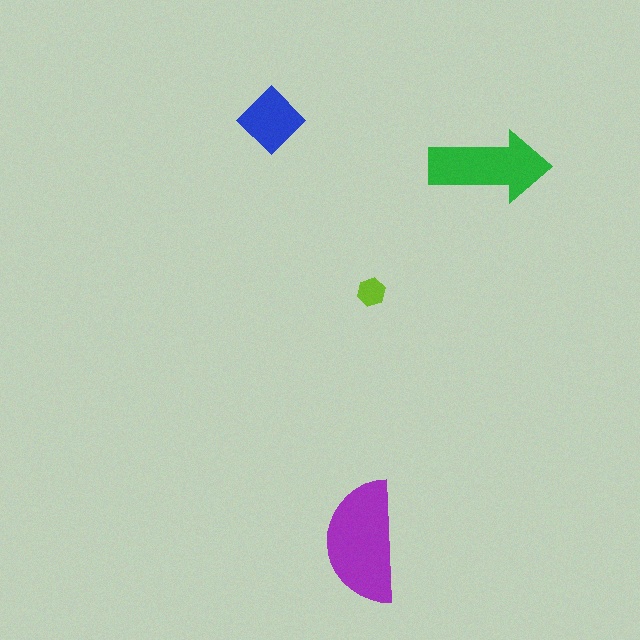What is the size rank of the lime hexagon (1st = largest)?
4th.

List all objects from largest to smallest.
The purple semicircle, the green arrow, the blue diamond, the lime hexagon.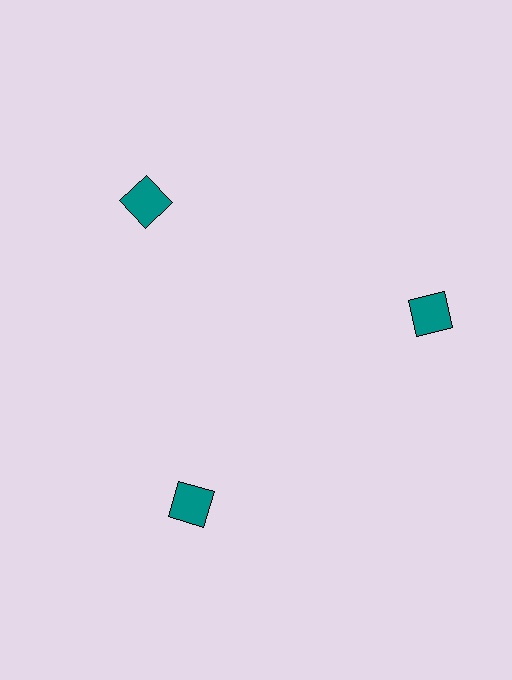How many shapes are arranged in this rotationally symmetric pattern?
There are 3 shapes, arranged in 3 groups of 1.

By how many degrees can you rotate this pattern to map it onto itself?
The pattern maps onto itself every 120 degrees of rotation.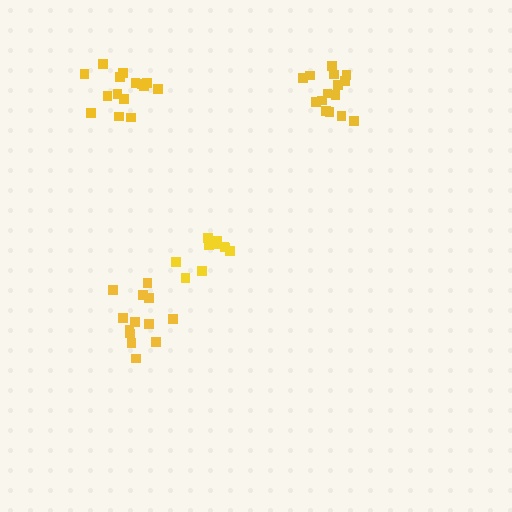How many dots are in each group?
Group 1: 13 dots, Group 2: 15 dots, Group 3: 15 dots, Group 4: 11 dots (54 total).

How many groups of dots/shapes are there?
There are 4 groups.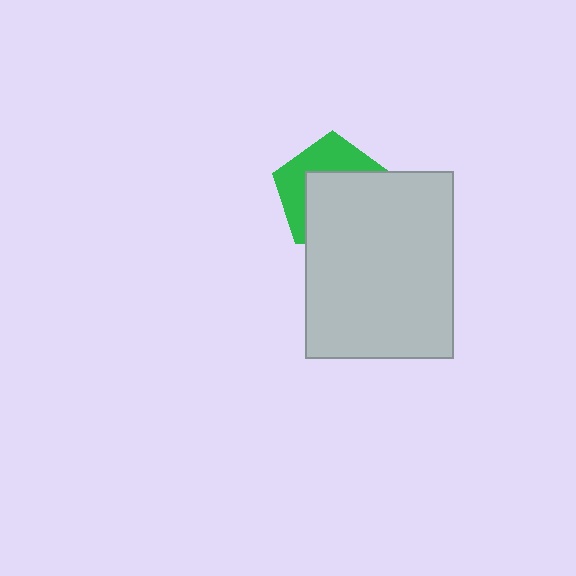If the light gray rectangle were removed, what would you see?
You would see the complete green pentagon.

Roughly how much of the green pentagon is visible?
A small part of it is visible (roughly 42%).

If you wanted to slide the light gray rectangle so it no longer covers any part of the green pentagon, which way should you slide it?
Slide it toward the lower-right — that is the most direct way to separate the two shapes.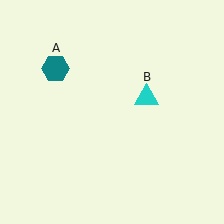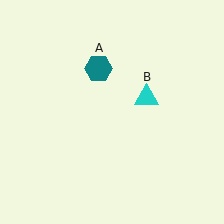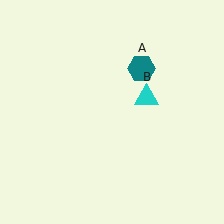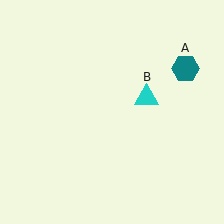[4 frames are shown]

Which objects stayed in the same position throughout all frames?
Cyan triangle (object B) remained stationary.